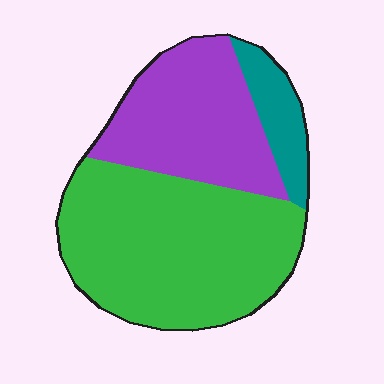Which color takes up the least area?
Teal, at roughly 10%.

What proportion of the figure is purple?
Purple covers around 35% of the figure.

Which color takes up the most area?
Green, at roughly 55%.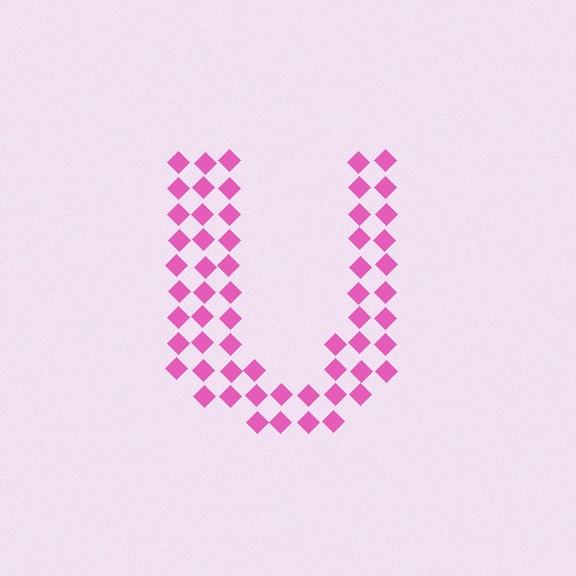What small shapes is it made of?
It is made of small diamonds.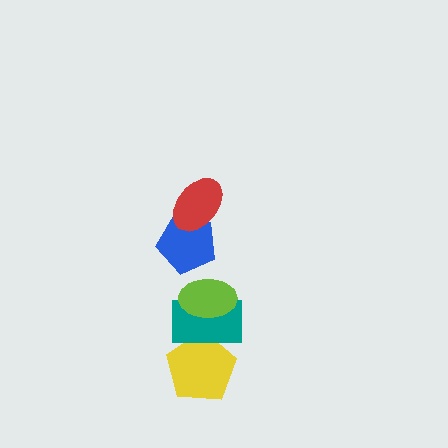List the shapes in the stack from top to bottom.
From top to bottom: the red ellipse, the blue pentagon, the lime ellipse, the teal rectangle, the yellow pentagon.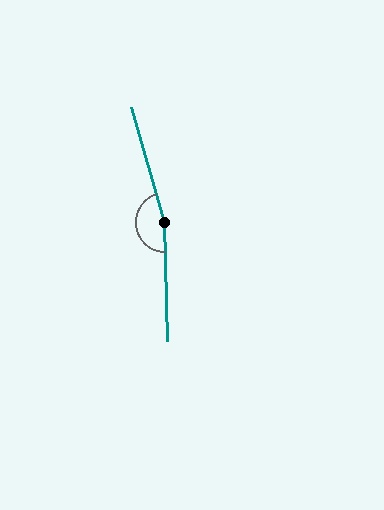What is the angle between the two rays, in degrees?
Approximately 165 degrees.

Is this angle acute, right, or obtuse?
It is obtuse.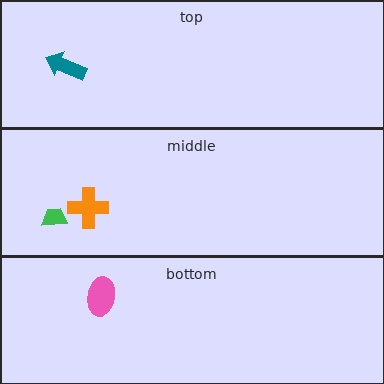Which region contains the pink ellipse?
The bottom region.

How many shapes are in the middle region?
2.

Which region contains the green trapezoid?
The middle region.